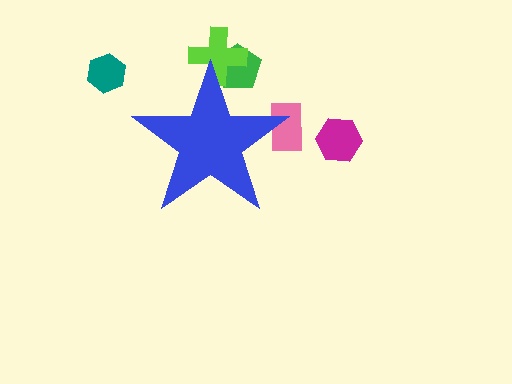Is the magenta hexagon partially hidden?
No, the magenta hexagon is fully visible.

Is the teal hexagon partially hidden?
No, the teal hexagon is fully visible.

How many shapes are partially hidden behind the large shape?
3 shapes are partially hidden.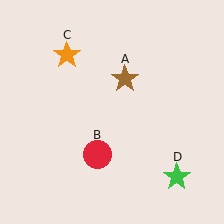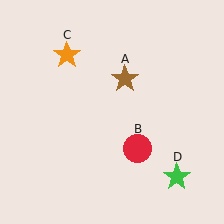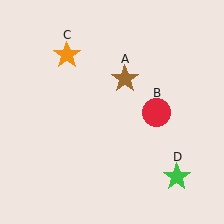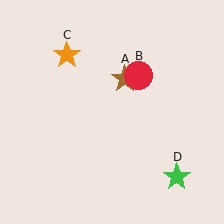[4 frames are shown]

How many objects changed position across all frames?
1 object changed position: red circle (object B).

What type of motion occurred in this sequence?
The red circle (object B) rotated counterclockwise around the center of the scene.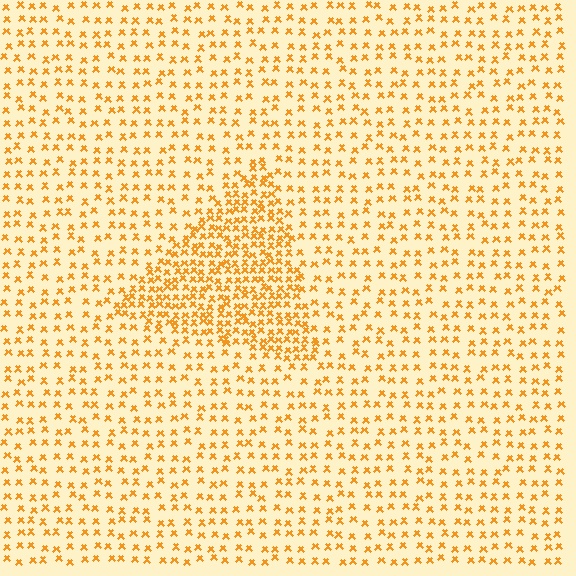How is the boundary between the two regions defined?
The boundary is defined by a change in element density (approximately 2.2x ratio). All elements are the same color, size, and shape.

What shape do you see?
I see a triangle.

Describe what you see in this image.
The image contains small orange elements arranged at two different densities. A triangle-shaped region is visible where the elements are more densely packed than the surrounding area.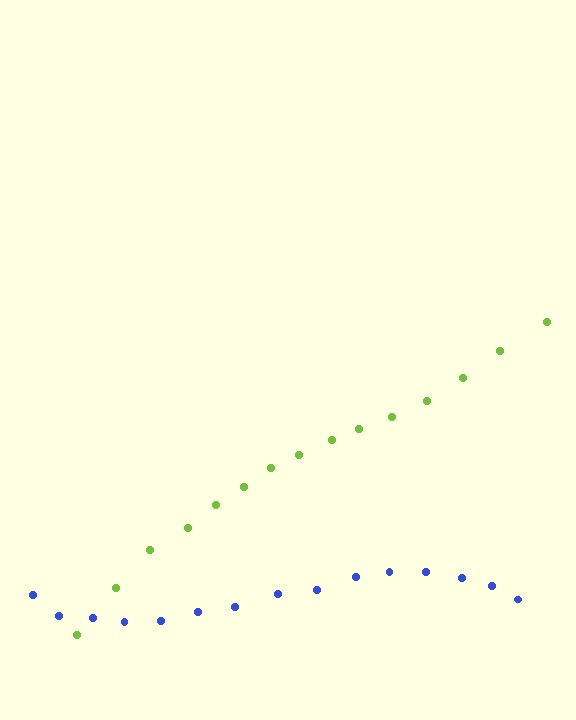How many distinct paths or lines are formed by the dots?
There are 2 distinct paths.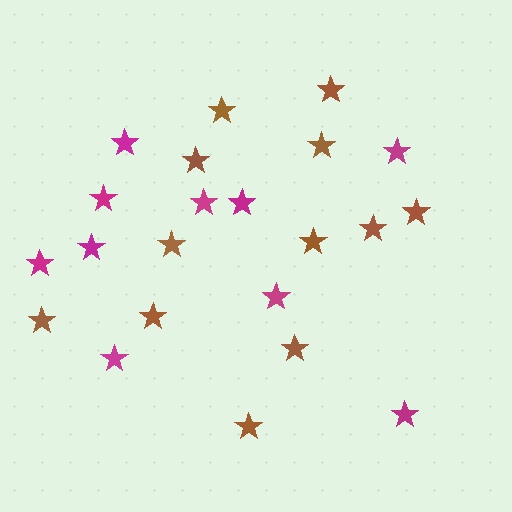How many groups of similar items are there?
There are 2 groups: one group of magenta stars (10) and one group of brown stars (12).